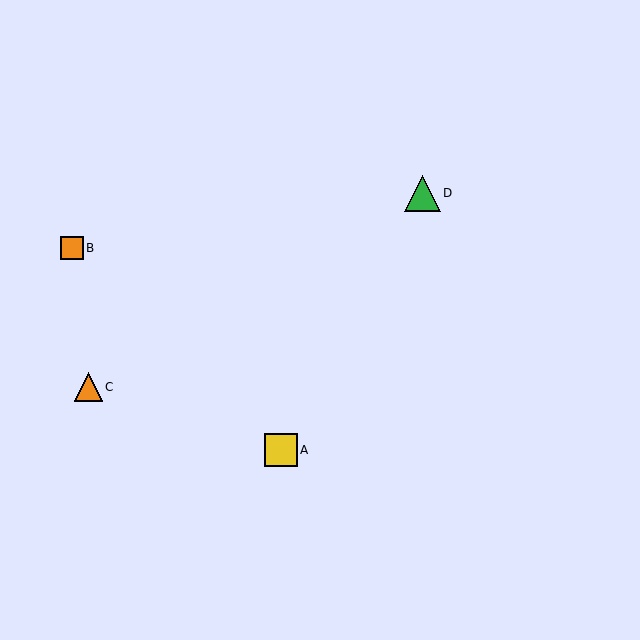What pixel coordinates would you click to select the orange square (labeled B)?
Click at (72, 248) to select the orange square B.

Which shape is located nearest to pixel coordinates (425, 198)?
The green triangle (labeled D) at (422, 193) is nearest to that location.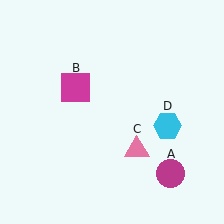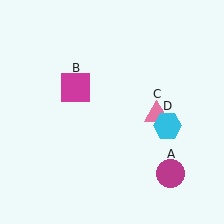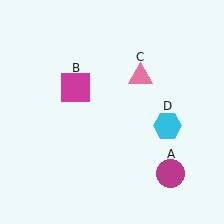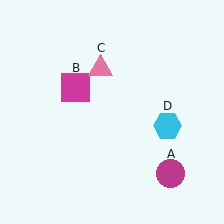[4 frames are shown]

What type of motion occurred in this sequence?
The pink triangle (object C) rotated counterclockwise around the center of the scene.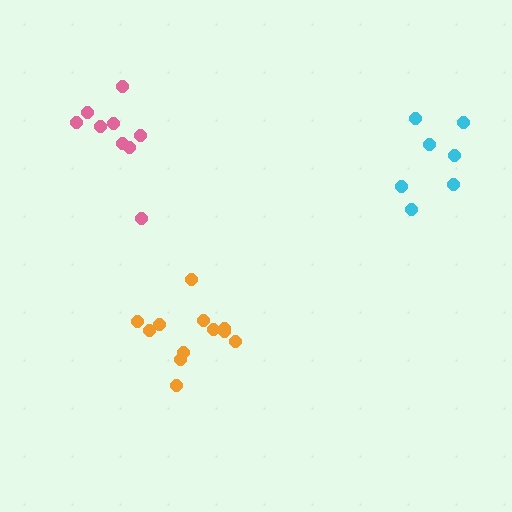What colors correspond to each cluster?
The clusters are colored: orange, cyan, pink.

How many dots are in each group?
Group 1: 12 dots, Group 2: 7 dots, Group 3: 9 dots (28 total).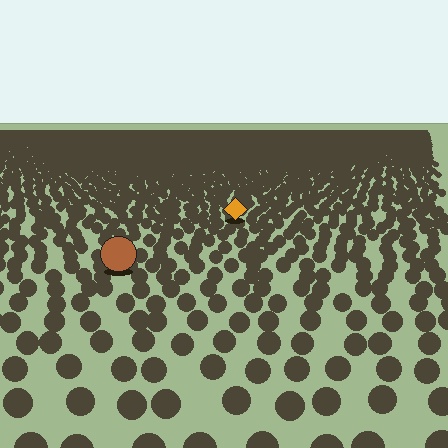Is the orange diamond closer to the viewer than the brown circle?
No. The brown circle is closer — you can tell from the texture gradient: the ground texture is coarser near it.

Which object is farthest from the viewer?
The orange diamond is farthest from the viewer. It appears smaller and the ground texture around it is denser.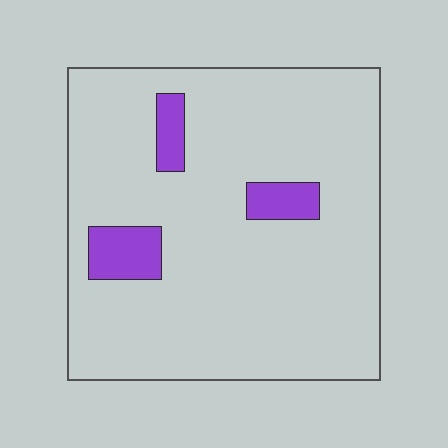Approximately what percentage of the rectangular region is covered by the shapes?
Approximately 10%.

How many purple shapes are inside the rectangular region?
3.